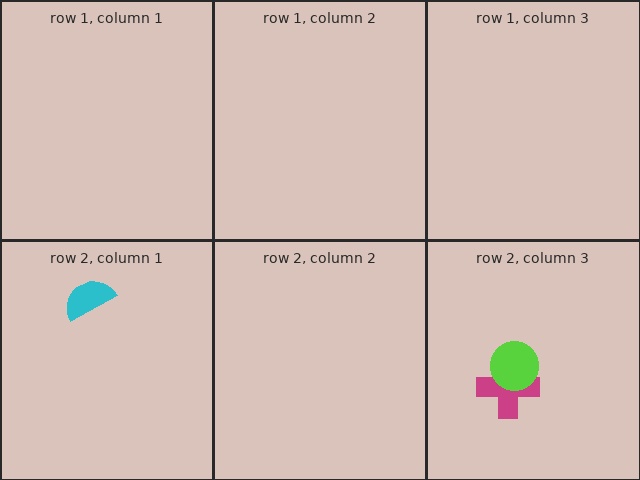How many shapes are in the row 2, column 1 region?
1.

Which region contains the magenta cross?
The row 2, column 3 region.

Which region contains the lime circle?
The row 2, column 3 region.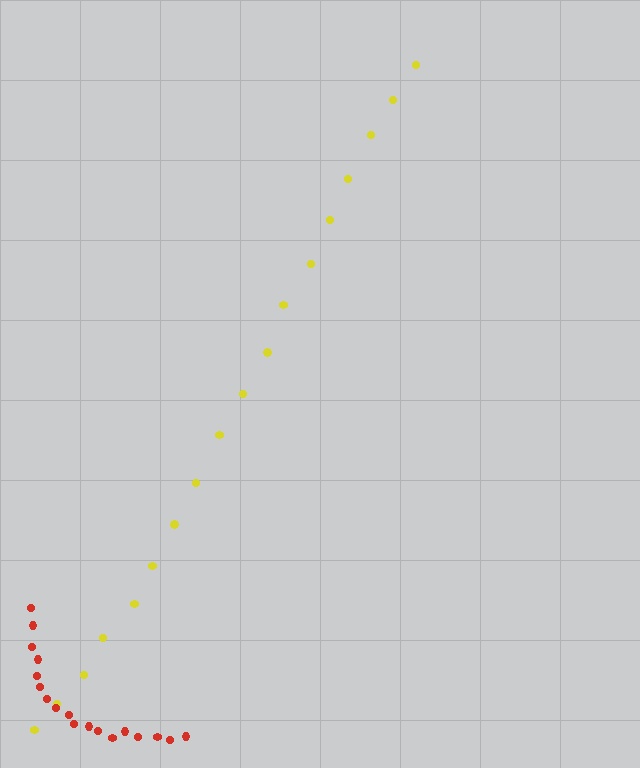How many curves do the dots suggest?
There are 2 distinct paths.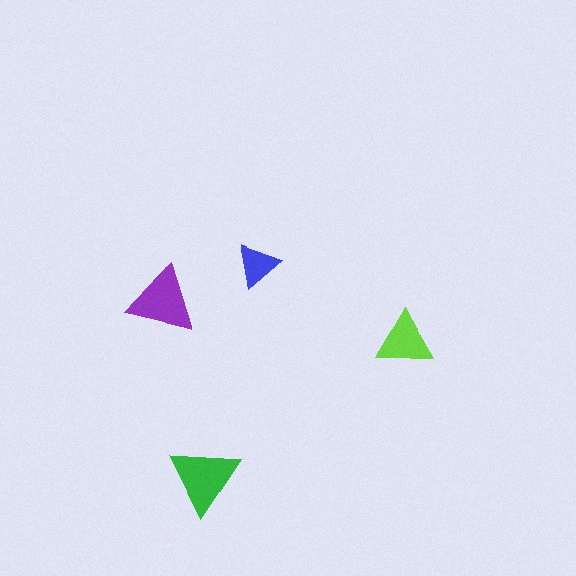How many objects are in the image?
There are 4 objects in the image.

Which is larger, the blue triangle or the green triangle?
The green one.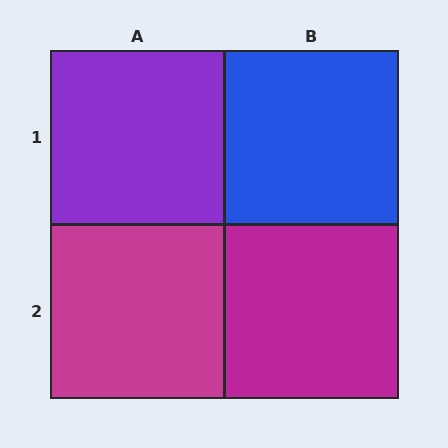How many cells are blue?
1 cell is blue.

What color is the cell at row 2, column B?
Magenta.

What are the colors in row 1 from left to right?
Purple, blue.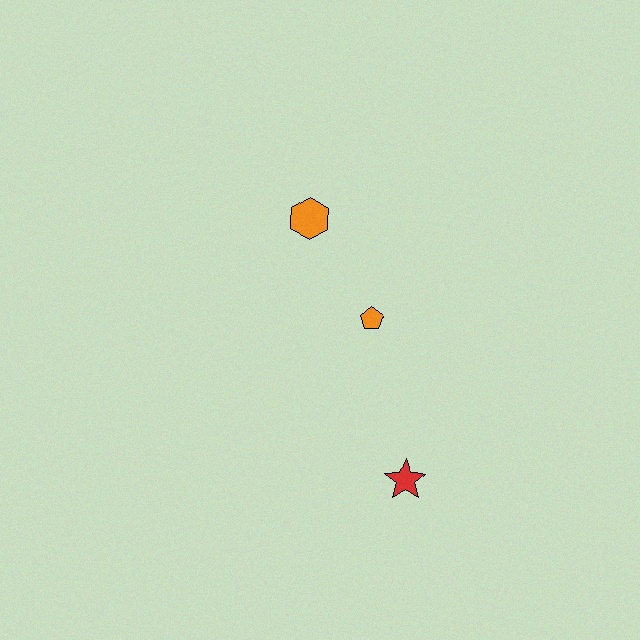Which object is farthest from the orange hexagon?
The red star is farthest from the orange hexagon.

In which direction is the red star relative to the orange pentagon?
The red star is below the orange pentagon.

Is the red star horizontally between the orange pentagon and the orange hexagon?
No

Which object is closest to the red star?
The orange pentagon is closest to the red star.